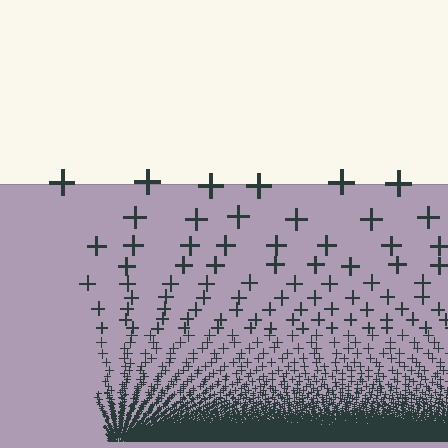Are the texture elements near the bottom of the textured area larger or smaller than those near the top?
Smaller. The gradient is inverted — elements near the bottom are smaller and denser.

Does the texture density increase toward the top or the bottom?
Density increases toward the bottom.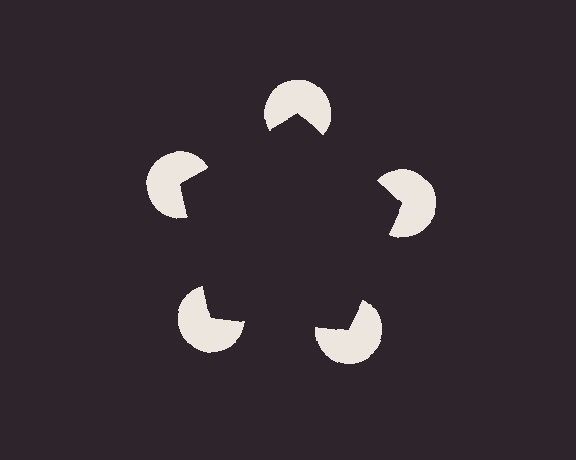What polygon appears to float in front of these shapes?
An illusory pentagon — its edges are inferred from the aligned wedge cuts in the pac-man discs, not physically drawn.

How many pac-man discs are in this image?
There are 5 — one at each vertex of the illusory pentagon.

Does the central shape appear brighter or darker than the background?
It typically appears slightly darker than the background, even though no actual brightness change is drawn.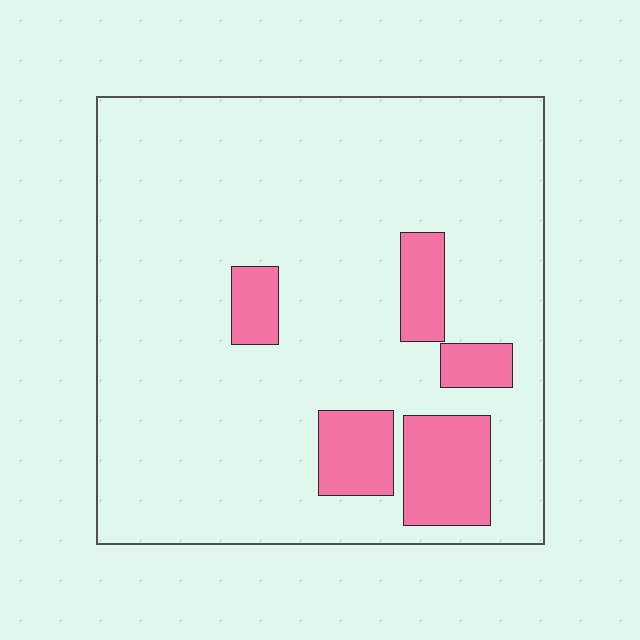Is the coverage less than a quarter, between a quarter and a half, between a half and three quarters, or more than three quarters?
Less than a quarter.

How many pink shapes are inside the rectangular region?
5.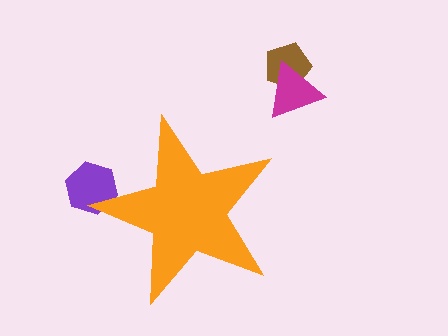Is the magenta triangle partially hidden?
No, the magenta triangle is fully visible.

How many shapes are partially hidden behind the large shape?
1 shape is partially hidden.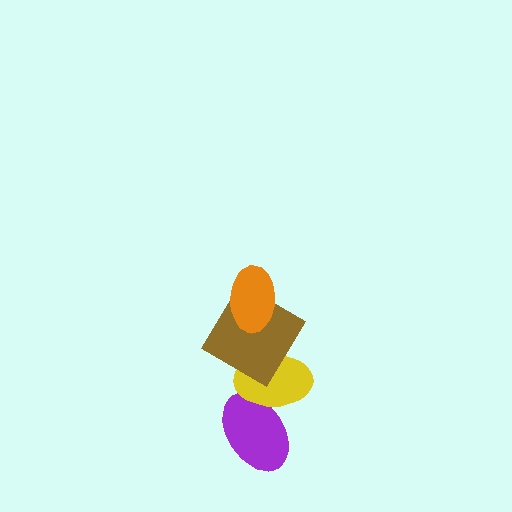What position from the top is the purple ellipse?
The purple ellipse is 4th from the top.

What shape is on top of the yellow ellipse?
The brown diamond is on top of the yellow ellipse.